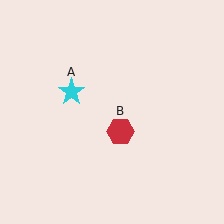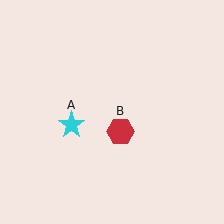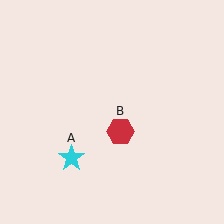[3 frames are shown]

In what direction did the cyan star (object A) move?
The cyan star (object A) moved down.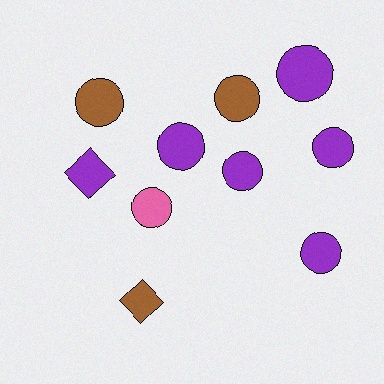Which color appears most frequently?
Purple, with 6 objects.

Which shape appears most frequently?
Circle, with 8 objects.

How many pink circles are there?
There is 1 pink circle.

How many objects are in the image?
There are 10 objects.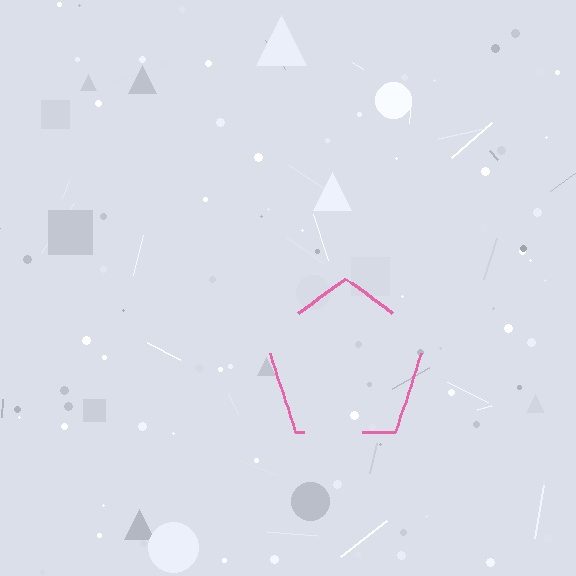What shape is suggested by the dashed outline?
The dashed outline suggests a pentagon.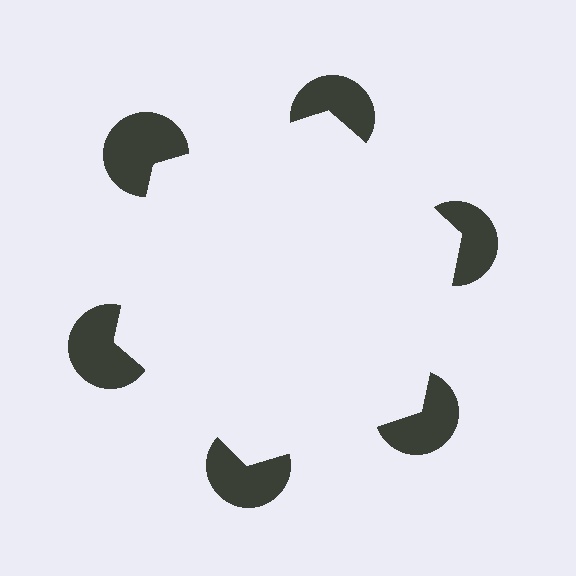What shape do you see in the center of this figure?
An illusory hexagon — its edges are inferred from the aligned wedge cuts in the pac-man discs, not physically drawn.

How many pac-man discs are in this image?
There are 6 — one at each vertex of the illusory hexagon.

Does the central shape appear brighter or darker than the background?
It typically appears slightly brighter than the background, even though no actual brightness change is drawn.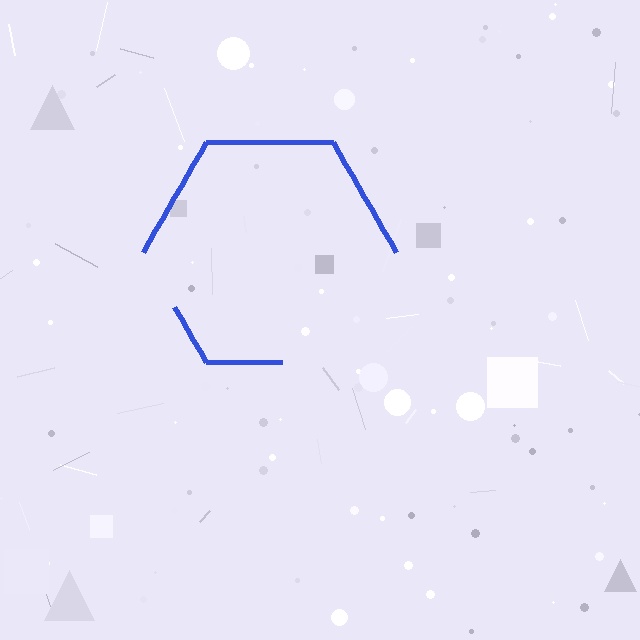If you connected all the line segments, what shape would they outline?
They would outline a hexagon.